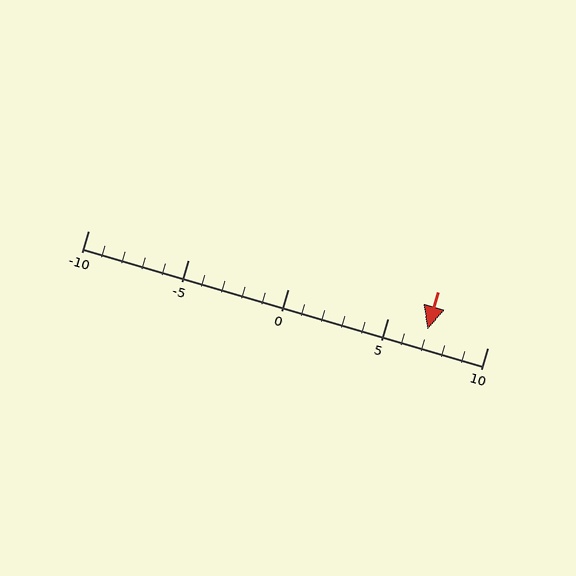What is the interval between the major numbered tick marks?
The major tick marks are spaced 5 units apart.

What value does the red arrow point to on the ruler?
The red arrow points to approximately 7.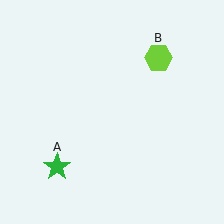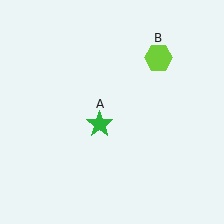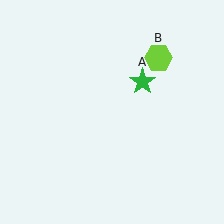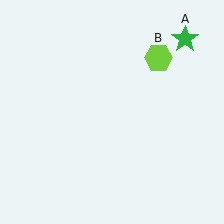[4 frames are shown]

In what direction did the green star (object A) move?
The green star (object A) moved up and to the right.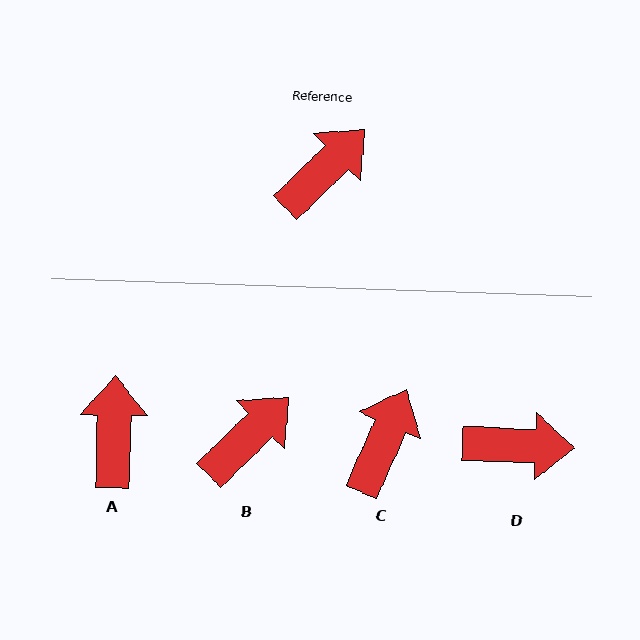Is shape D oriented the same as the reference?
No, it is off by about 47 degrees.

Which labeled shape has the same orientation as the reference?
B.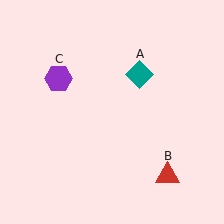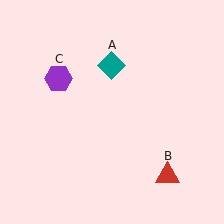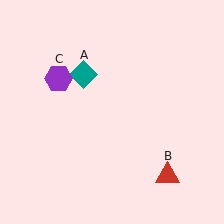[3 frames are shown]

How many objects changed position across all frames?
1 object changed position: teal diamond (object A).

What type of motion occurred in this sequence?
The teal diamond (object A) rotated counterclockwise around the center of the scene.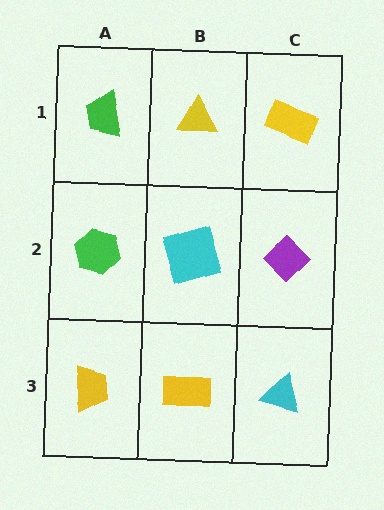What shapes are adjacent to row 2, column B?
A yellow triangle (row 1, column B), a yellow rectangle (row 3, column B), a green hexagon (row 2, column A), a purple diamond (row 2, column C).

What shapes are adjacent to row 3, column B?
A cyan square (row 2, column B), a yellow trapezoid (row 3, column A), a cyan triangle (row 3, column C).